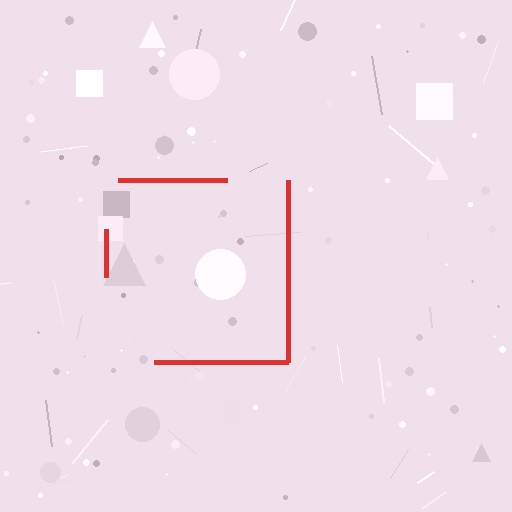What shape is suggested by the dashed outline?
The dashed outline suggests a square.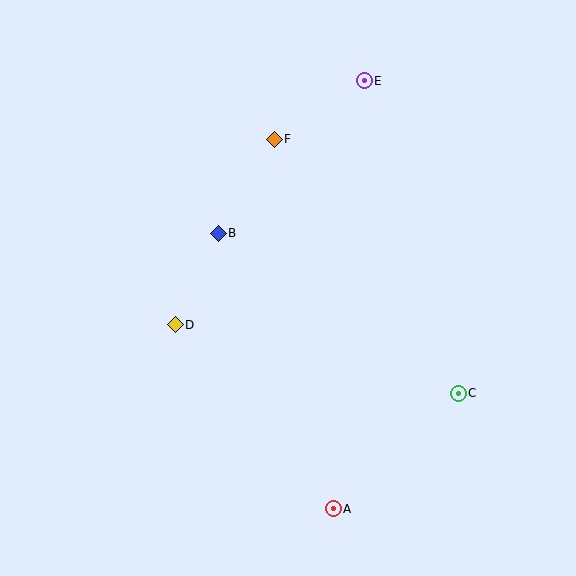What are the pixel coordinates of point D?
Point D is at (175, 325).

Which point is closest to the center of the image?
Point B at (218, 233) is closest to the center.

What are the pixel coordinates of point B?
Point B is at (218, 233).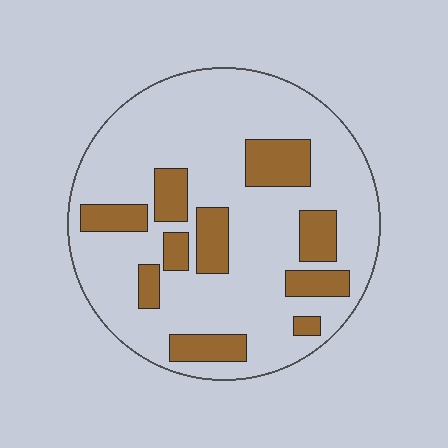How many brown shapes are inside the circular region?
10.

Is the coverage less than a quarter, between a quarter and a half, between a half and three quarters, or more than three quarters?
Less than a quarter.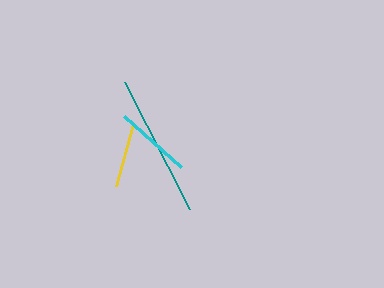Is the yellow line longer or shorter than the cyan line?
The cyan line is longer than the yellow line.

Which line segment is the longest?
The teal line is the longest at approximately 143 pixels.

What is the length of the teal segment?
The teal segment is approximately 143 pixels long.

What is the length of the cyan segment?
The cyan segment is approximately 76 pixels long.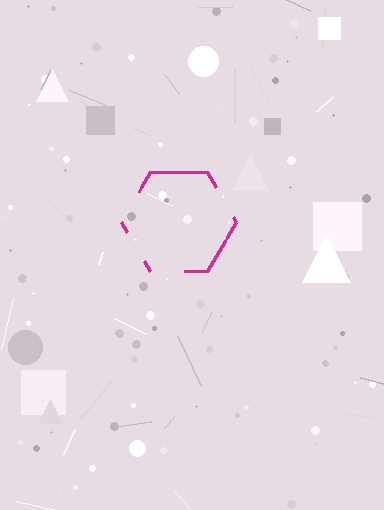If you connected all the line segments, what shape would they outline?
They would outline a hexagon.